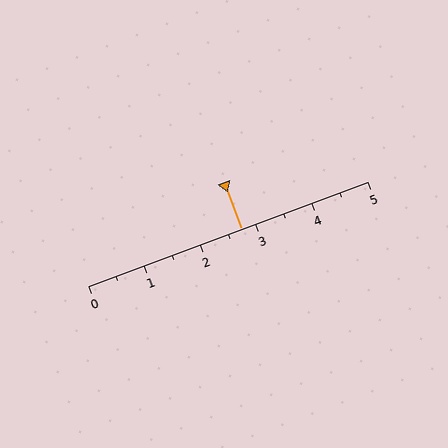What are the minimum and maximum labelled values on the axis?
The axis runs from 0 to 5.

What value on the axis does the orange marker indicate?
The marker indicates approximately 2.8.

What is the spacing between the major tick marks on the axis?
The major ticks are spaced 1 apart.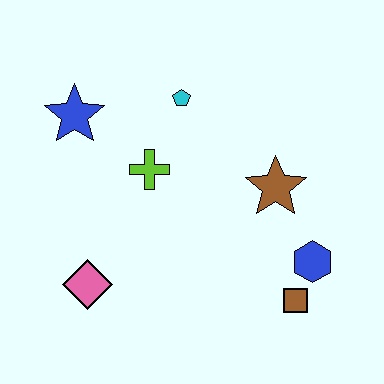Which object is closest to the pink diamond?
The lime cross is closest to the pink diamond.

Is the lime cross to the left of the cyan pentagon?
Yes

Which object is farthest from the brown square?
The blue star is farthest from the brown square.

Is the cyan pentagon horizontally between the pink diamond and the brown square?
Yes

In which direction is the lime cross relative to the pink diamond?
The lime cross is above the pink diamond.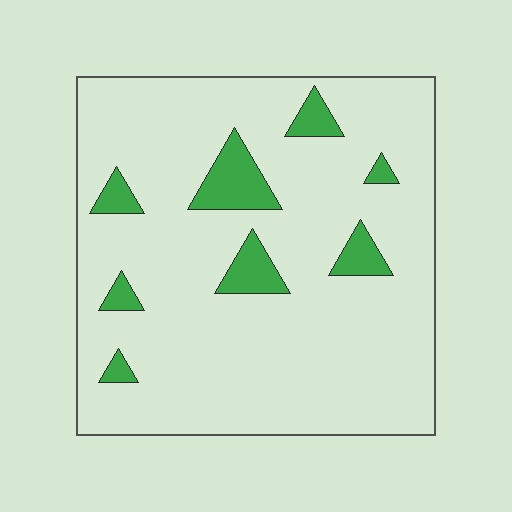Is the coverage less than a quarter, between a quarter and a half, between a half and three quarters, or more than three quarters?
Less than a quarter.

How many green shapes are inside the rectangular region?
8.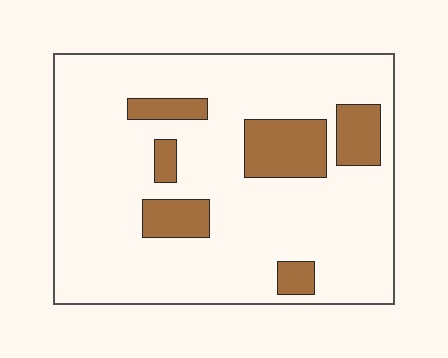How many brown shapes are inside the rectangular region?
6.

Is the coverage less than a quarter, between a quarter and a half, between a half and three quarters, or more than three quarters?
Less than a quarter.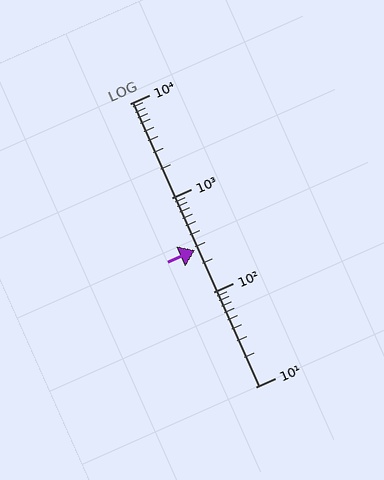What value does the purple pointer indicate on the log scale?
The pointer indicates approximately 280.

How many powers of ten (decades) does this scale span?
The scale spans 3 decades, from 10 to 10000.